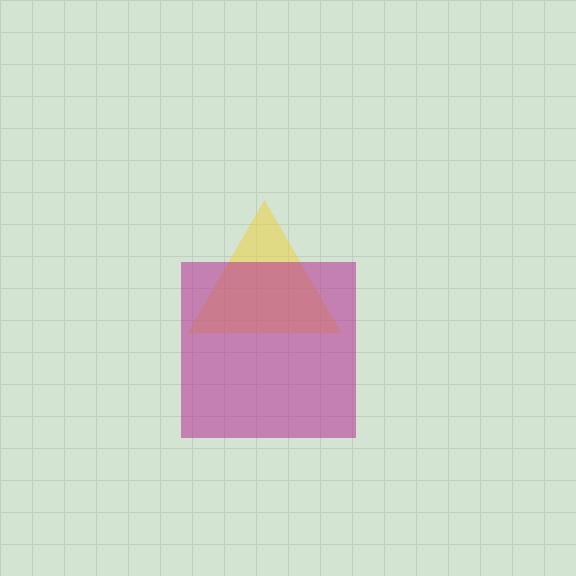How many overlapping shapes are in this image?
There are 2 overlapping shapes in the image.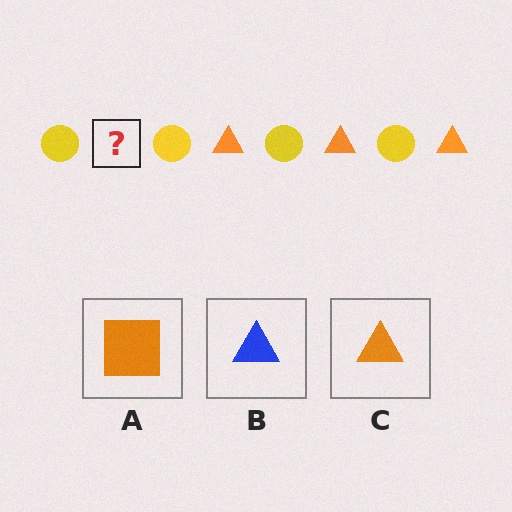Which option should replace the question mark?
Option C.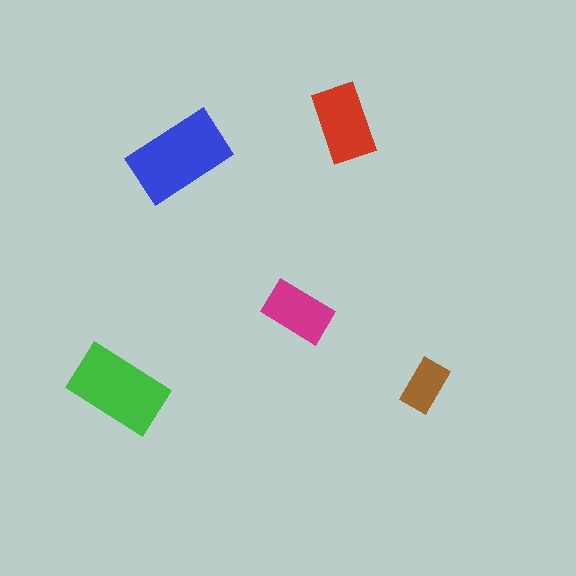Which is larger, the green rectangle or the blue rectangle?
The blue one.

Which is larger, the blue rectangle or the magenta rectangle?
The blue one.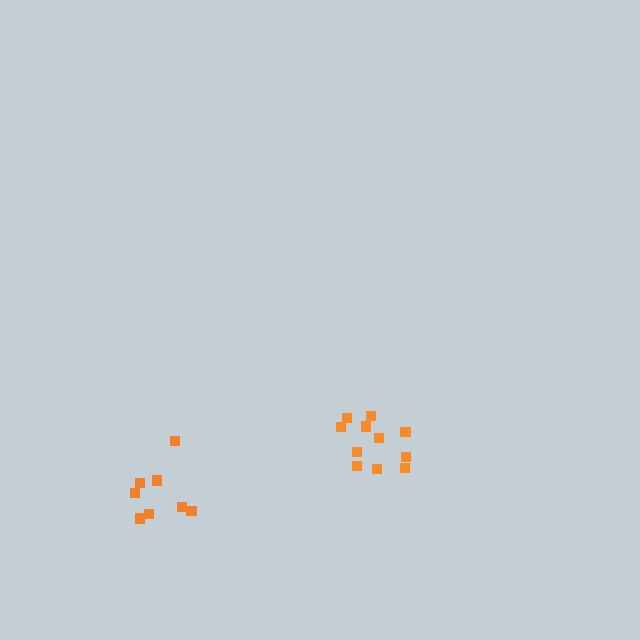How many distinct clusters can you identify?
There are 2 distinct clusters.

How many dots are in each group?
Group 1: 8 dots, Group 2: 11 dots (19 total).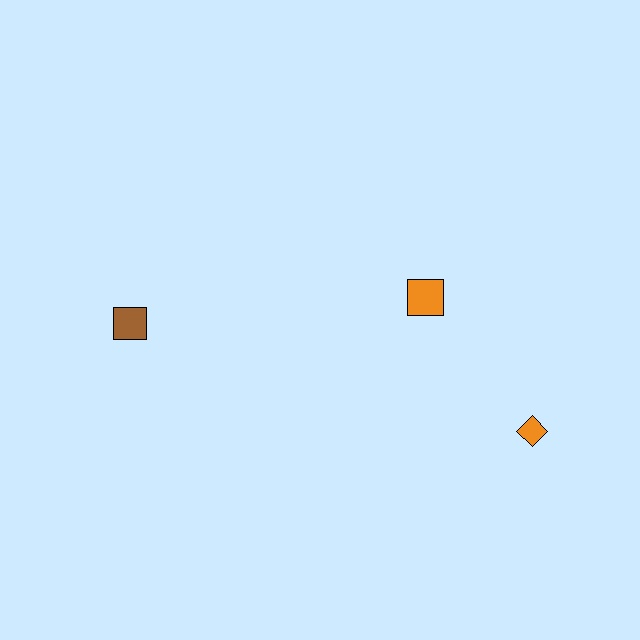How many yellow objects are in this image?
There are no yellow objects.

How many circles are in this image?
There are no circles.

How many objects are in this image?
There are 3 objects.